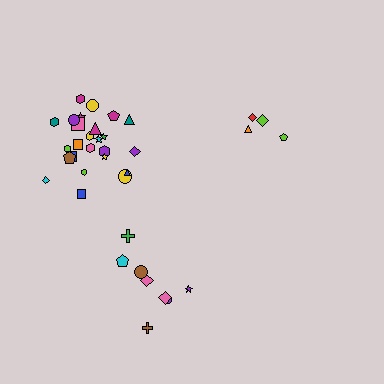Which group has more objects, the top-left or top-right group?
The top-left group.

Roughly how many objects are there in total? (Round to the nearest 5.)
Roughly 35 objects in total.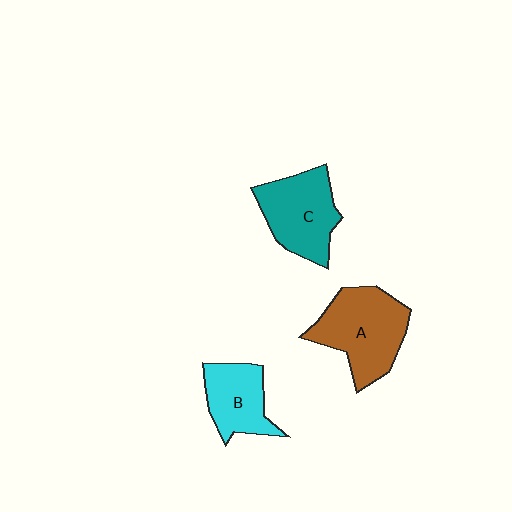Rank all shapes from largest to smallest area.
From largest to smallest: A (brown), C (teal), B (cyan).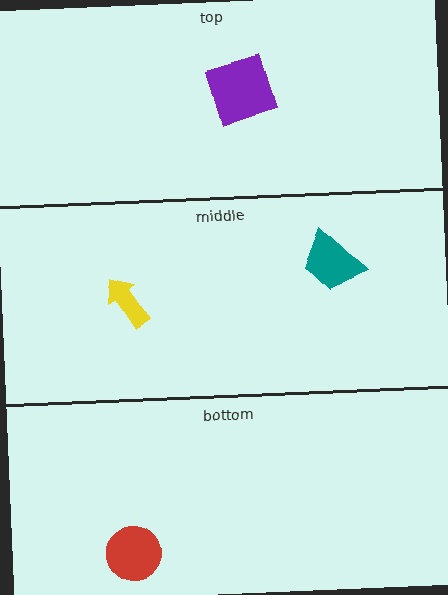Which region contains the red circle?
The bottom region.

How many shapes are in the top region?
1.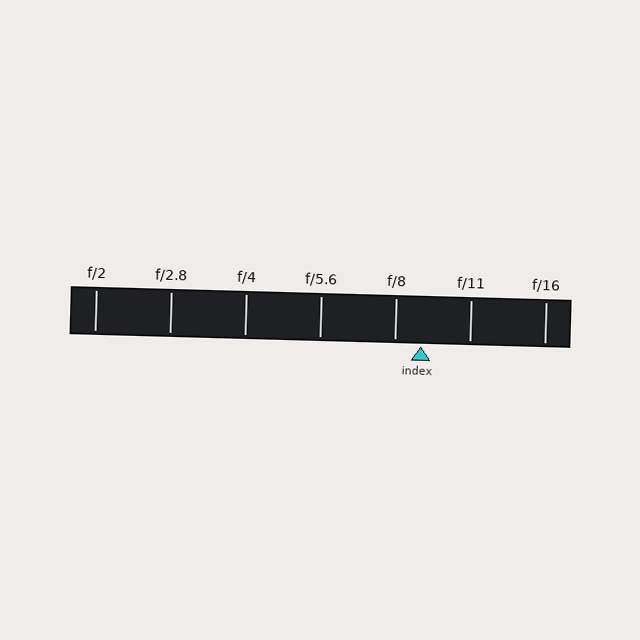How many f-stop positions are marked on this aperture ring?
There are 7 f-stop positions marked.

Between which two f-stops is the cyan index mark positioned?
The index mark is between f/8 and f/11.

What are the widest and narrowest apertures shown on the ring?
The widest aperture shown is f/2 and the narrowest is f/16.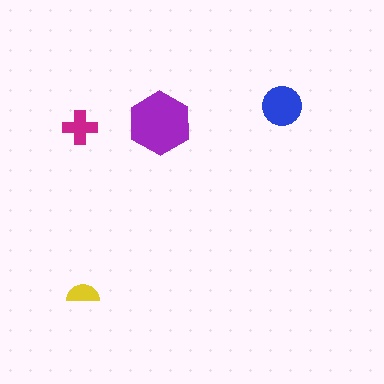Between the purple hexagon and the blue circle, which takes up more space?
The purple hexagon.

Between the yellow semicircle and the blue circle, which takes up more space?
The blue circle.